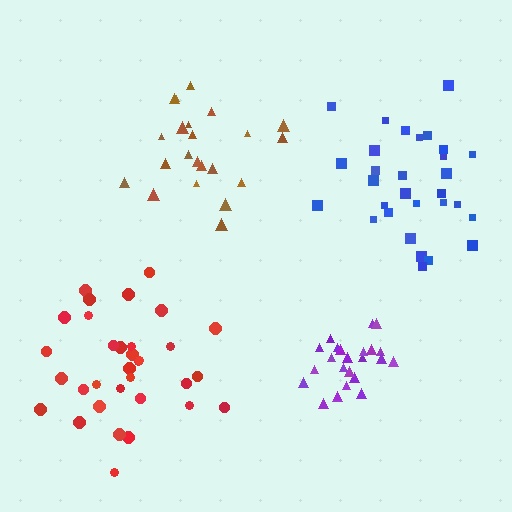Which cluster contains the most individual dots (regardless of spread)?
Red (33).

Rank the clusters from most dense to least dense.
purple, brown, red, blue.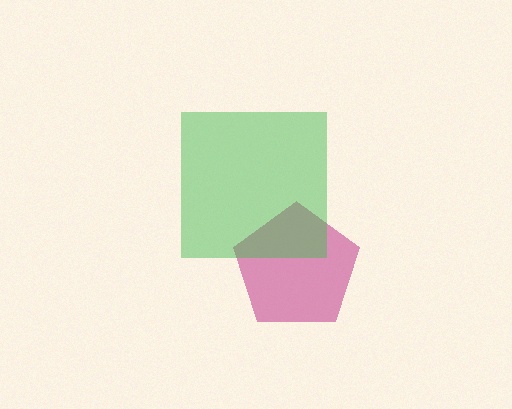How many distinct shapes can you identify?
There are 2 distinct shapes: a magenta pentagon, a green square.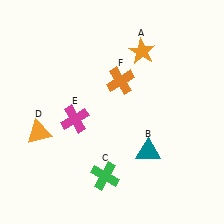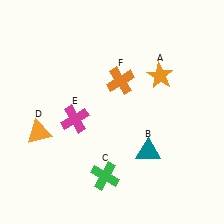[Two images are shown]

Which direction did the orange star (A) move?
The orange star (A) moved down.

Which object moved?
The orange star (A) moved down.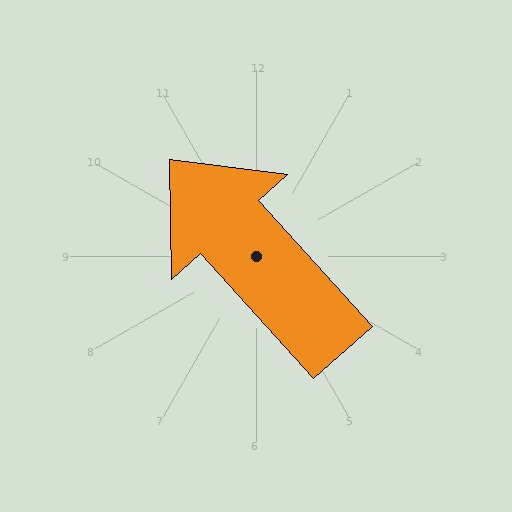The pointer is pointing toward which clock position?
Roughly 11 o'clock.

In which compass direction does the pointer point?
Northwest.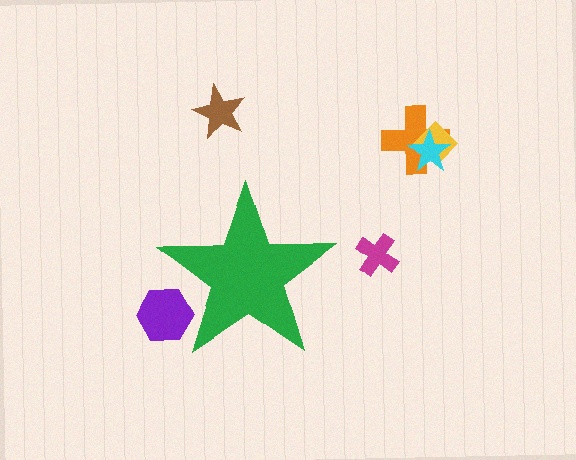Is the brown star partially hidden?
No, the brown star is fully visible.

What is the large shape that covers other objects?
A green star.